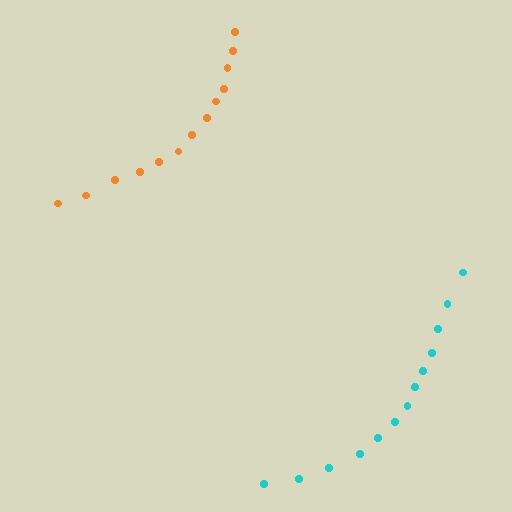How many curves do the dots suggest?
There are 2 distinct paths.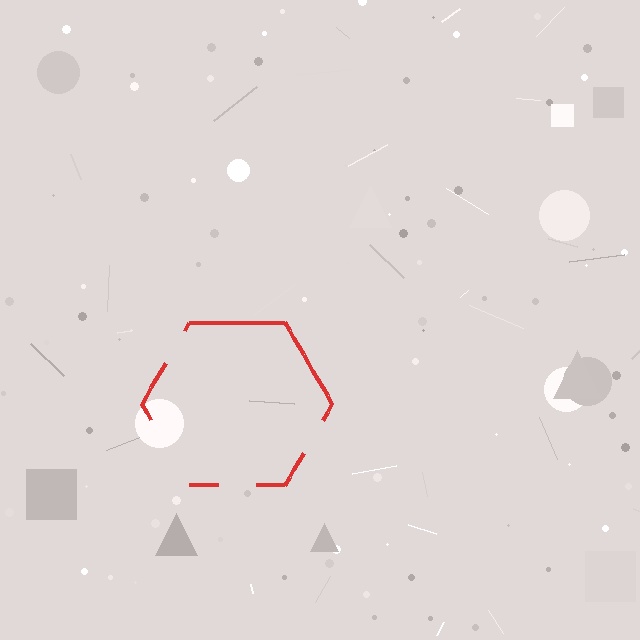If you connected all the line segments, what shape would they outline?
They would outline a hexagon.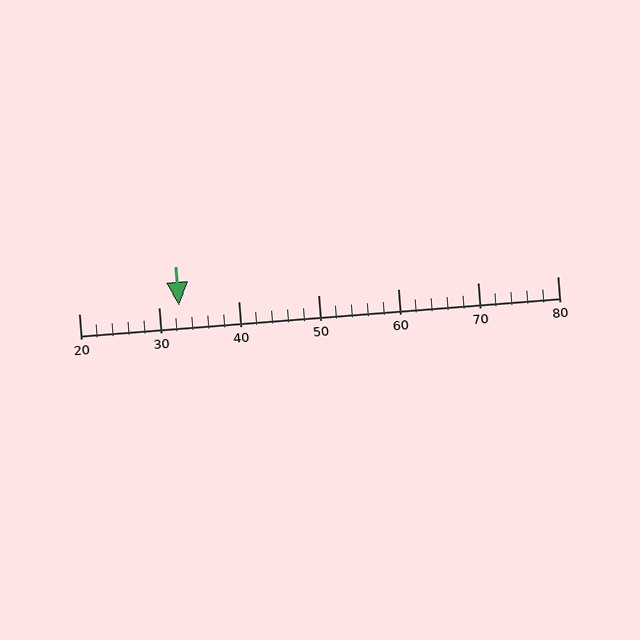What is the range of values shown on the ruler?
The ruler shows values from 20 to 80.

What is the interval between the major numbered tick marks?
The major tick marks are spaced 10 units apart.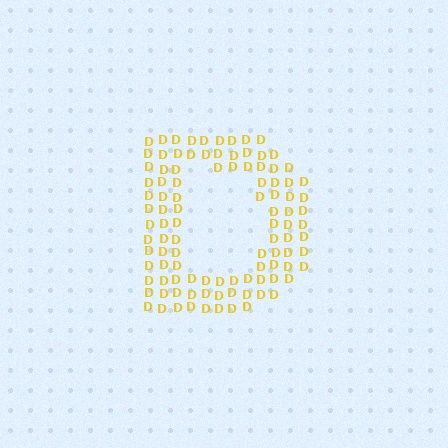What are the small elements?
The small elements are letter D's.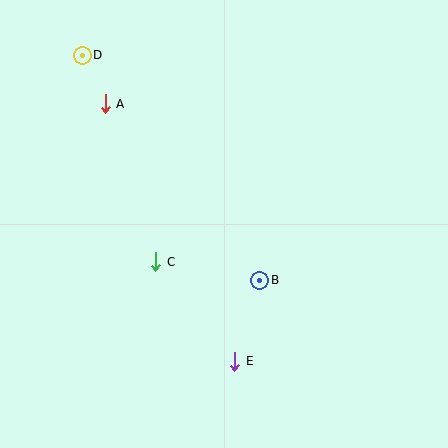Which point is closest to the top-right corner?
Point B is closest to the top-right corner.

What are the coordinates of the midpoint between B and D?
The midpoint between B and D is at (171, 168).